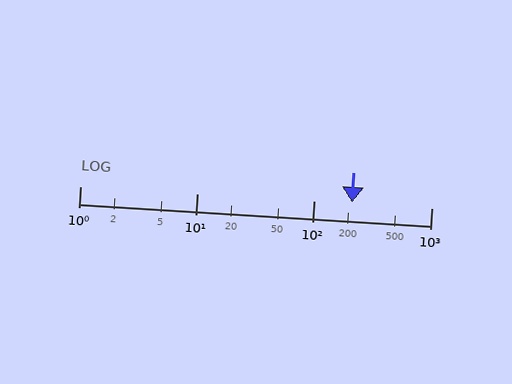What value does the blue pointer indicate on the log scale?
The pointer indicates approximately 210.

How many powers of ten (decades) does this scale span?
The scale spans 3 decades, from 1 to 1000.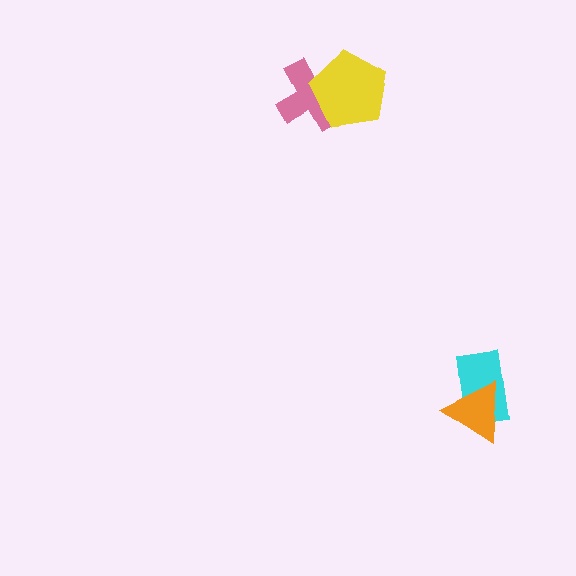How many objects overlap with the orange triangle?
1 object overlaps with the orange triangle.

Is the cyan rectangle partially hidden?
Yes, it is partially covered by another shape.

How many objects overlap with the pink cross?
1 object overlaps with the pink cross.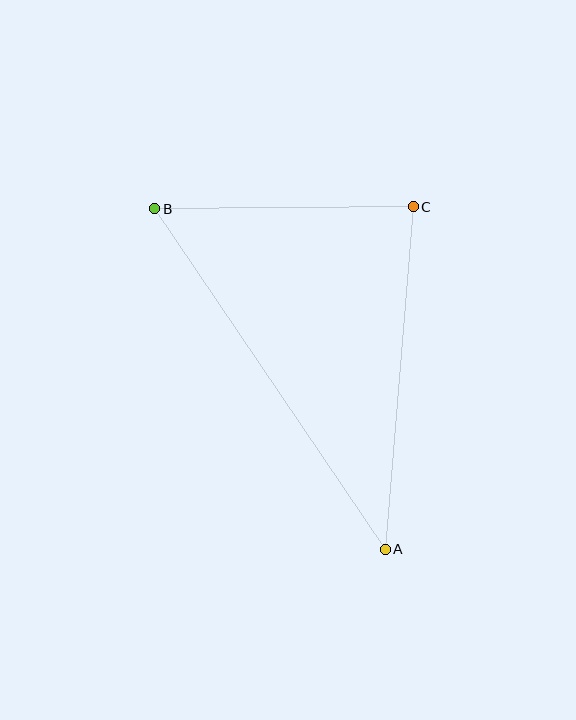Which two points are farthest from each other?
Points A and B are farthest from each other.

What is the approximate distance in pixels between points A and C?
The distance between A and C is approximately 344 pixels.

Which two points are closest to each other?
Points B and C are closest to each other.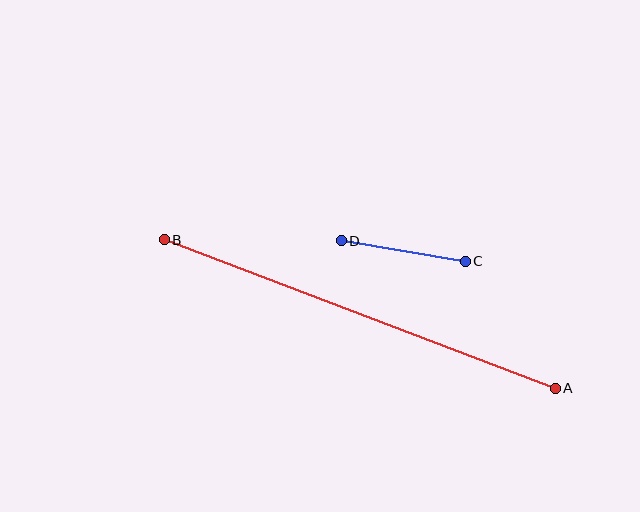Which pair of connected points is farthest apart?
Points A and B are farthest apart.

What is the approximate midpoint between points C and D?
The midpoint is at approximately (403, 251) pixels.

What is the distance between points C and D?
The distance is approximately 126 pixels.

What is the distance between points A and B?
The distance is approximately 418 pixels.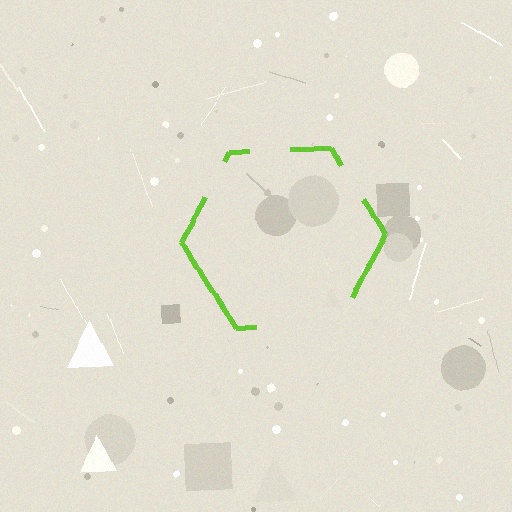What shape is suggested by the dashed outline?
The dashed outline suggests a hexagon.